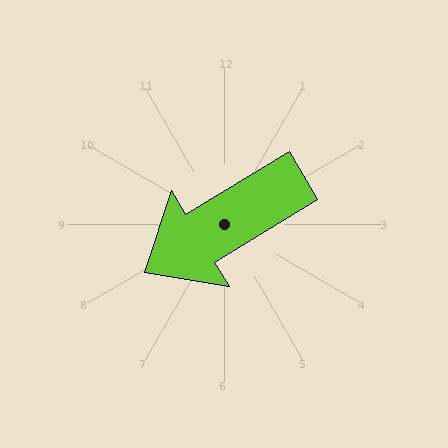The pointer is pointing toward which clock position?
Roughly 8 o'clock.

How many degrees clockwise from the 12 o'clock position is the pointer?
Approximately 239 degrees.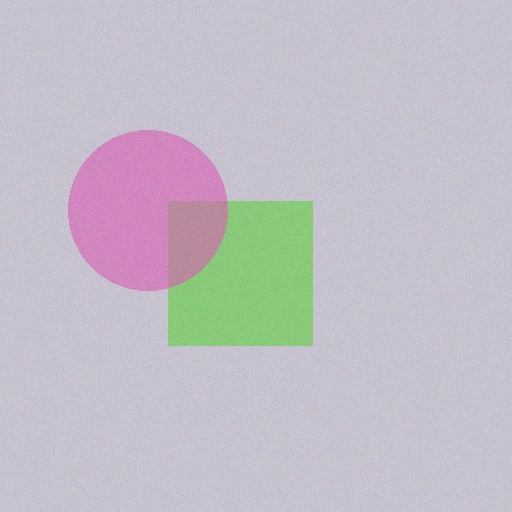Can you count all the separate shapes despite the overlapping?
Yes, there are 2 separate shapes.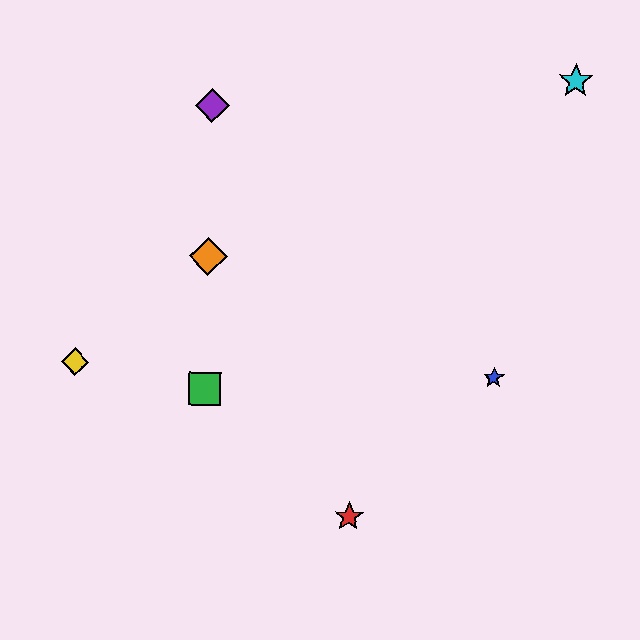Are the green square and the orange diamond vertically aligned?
Yes, both are at x≈205.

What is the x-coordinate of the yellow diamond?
The yellow diamond is at x≈75.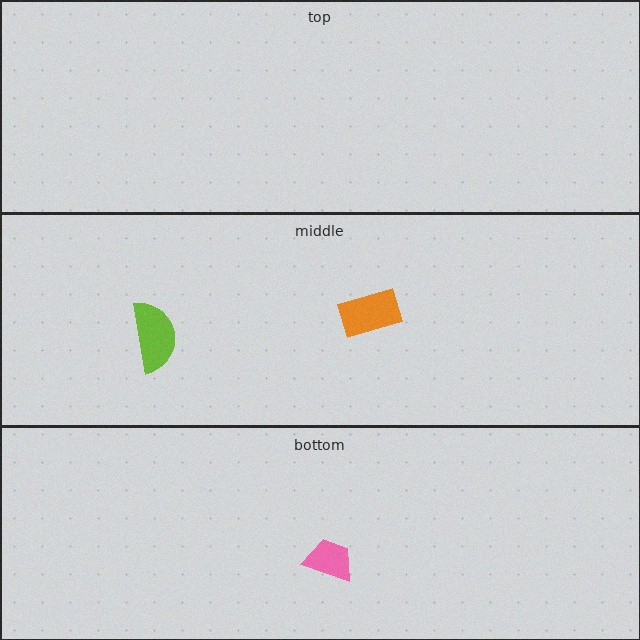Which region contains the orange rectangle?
The middle region.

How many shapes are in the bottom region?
1.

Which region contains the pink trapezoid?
The bottom region.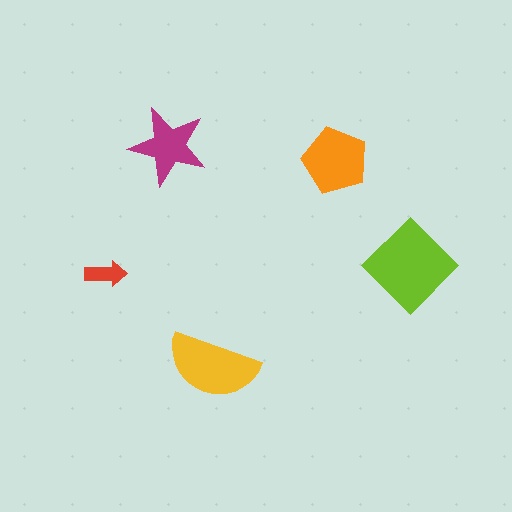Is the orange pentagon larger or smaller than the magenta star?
Larger.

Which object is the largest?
The lime diamond.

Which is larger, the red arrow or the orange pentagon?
The orange pentagon.